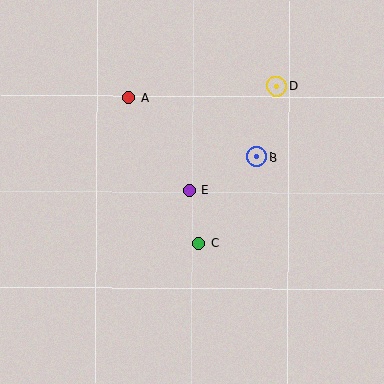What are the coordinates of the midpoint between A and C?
The midpoint between A and C is at (163, 170).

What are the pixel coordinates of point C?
Point C is at (198, 243).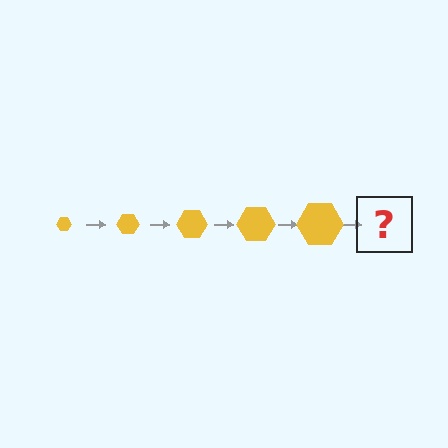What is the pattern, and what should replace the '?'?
The pattern is that the hexagon gets progressively larger each step. The '?' should be a yellow hexagon, larger than the previous one.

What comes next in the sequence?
The next element should be a yellow hexagon, larger than the previous one.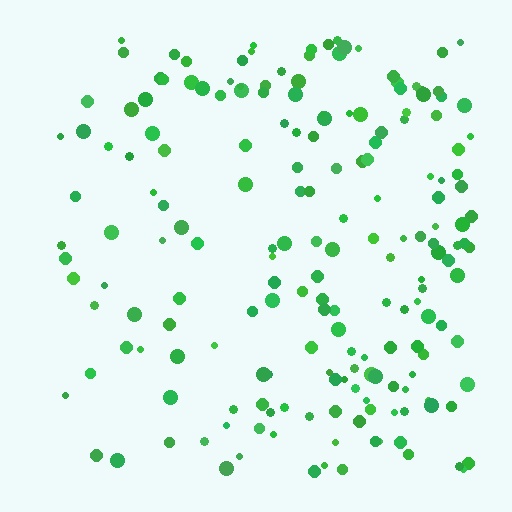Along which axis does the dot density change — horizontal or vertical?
Horizontal.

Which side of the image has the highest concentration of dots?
The right.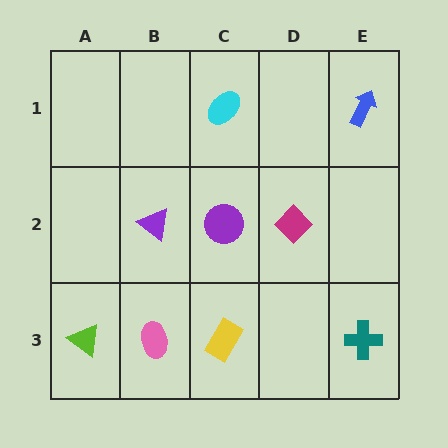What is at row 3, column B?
A pink ellipse.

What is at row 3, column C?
A yellow rectangle.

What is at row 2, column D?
A magenta diamond.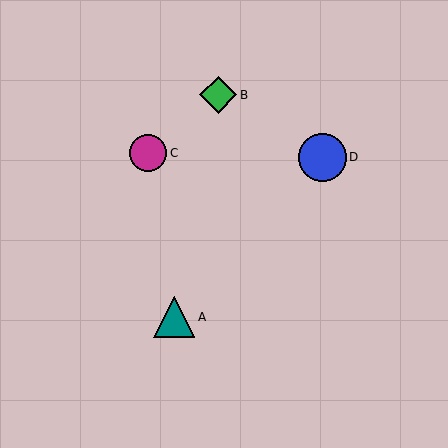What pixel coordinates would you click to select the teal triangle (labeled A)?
Click at (174, 317) to select the teal triangle A.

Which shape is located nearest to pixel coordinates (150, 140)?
The magenta circle (labeled C) at (148, 153) is nearest to that location.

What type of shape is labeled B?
Shape B is a green diamond.